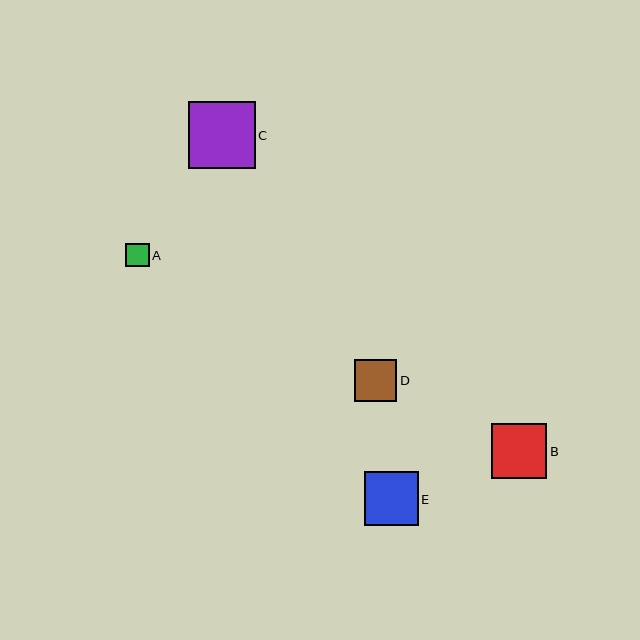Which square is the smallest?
Square A is the smallest with a size of approximately 23 pixels.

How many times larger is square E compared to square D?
Square E is approximately 1.3 times the size of square D.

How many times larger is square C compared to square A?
Square C is approximately 2.9 times the size of square A.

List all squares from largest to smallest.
From largest to smallest: C, B, E, D, A.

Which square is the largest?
Square C is the largest with a size of approximately 67 pixels.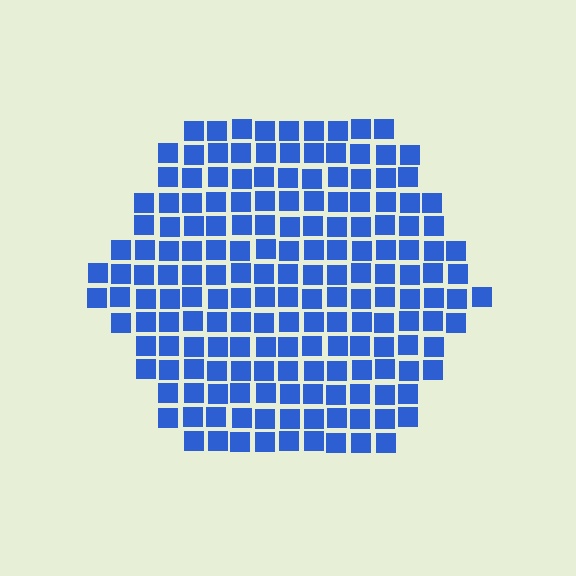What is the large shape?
The large shape is a hexagon.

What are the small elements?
The small elements are squares.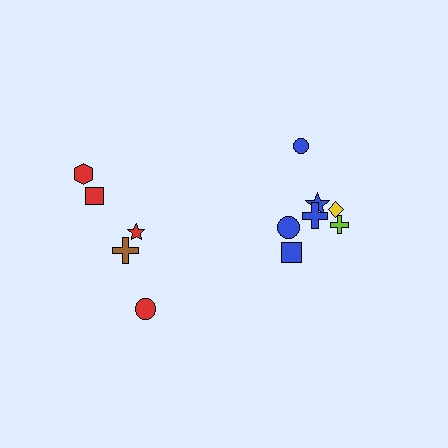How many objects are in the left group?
There are 5 objects.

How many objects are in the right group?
There are 7 objects.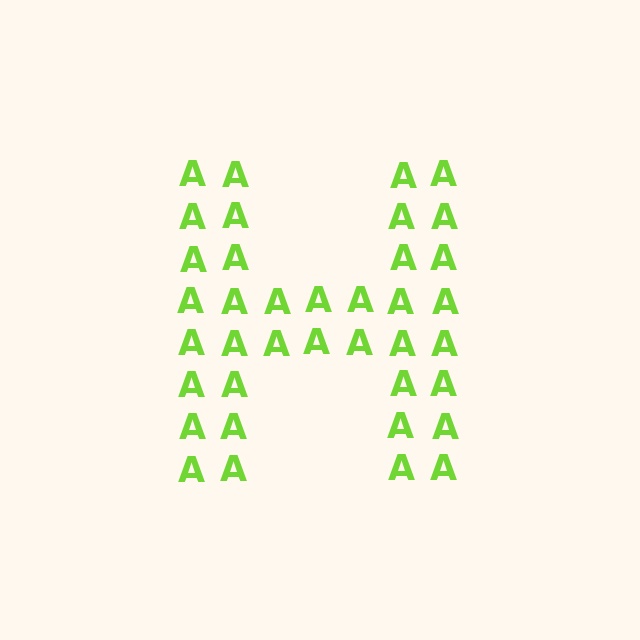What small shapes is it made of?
It is made of small letter A's.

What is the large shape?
The large shape is the letter H.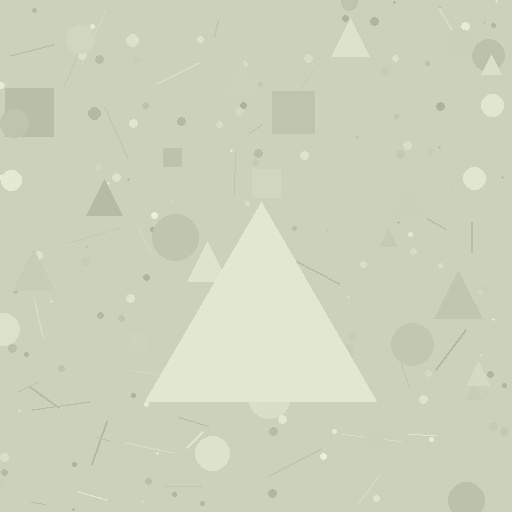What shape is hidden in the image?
A triangle is hidden in the image.